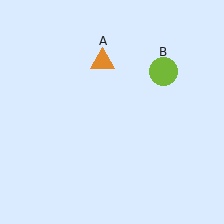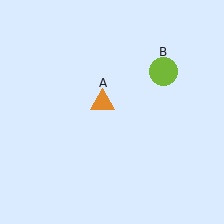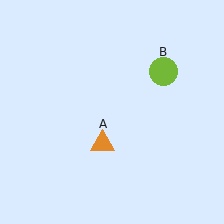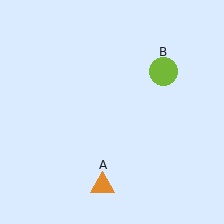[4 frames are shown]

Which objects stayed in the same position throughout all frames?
Lime circle (object B) remained stationary.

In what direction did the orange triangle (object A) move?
The orange triangle (object A) moved down.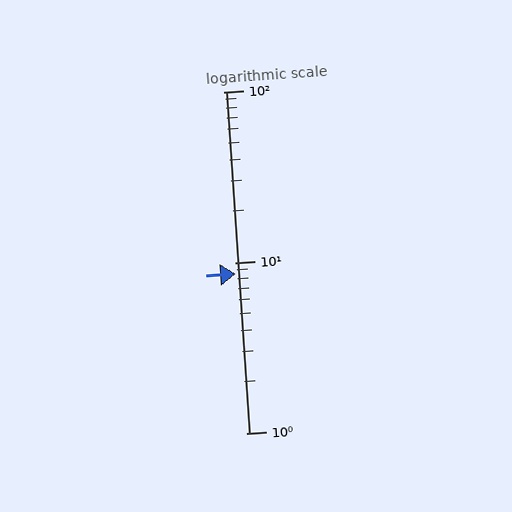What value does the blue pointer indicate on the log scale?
The pointer indicates approximately 8.6.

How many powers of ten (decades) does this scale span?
The scale spans 2 decades, from 1 to 100.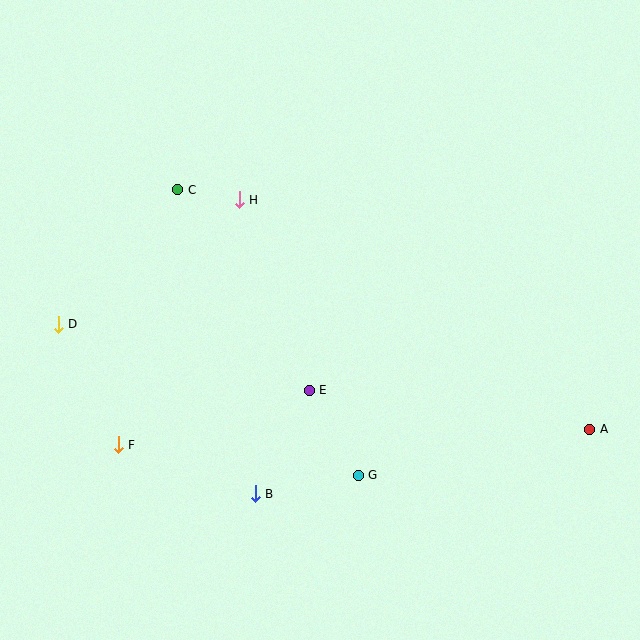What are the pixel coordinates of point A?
Point A is at (590, 429).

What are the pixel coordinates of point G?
Point G is at (358, 475).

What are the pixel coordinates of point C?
Point C is at (178, 190).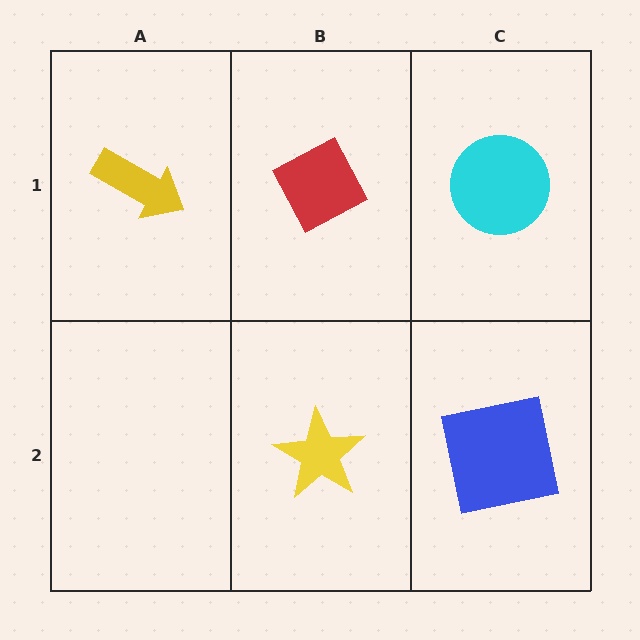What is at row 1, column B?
A red diamond.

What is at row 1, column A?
A yellow arrow.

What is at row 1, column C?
A cyan circle.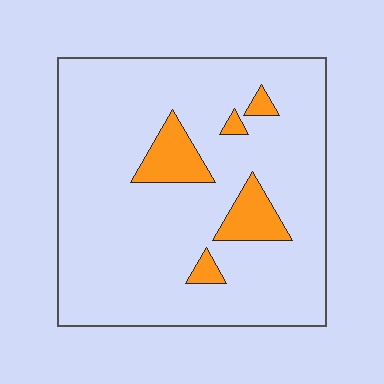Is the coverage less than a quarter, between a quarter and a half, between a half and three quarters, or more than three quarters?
Less than a quarter.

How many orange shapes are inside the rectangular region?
5.